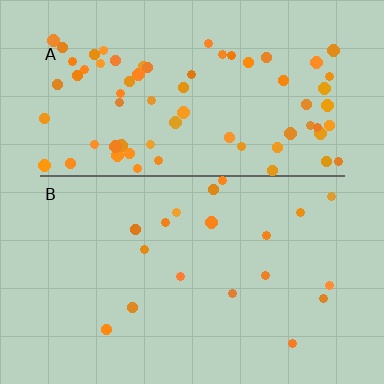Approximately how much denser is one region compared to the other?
Approximately 3.8× — region A over region B.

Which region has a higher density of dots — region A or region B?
A (the top).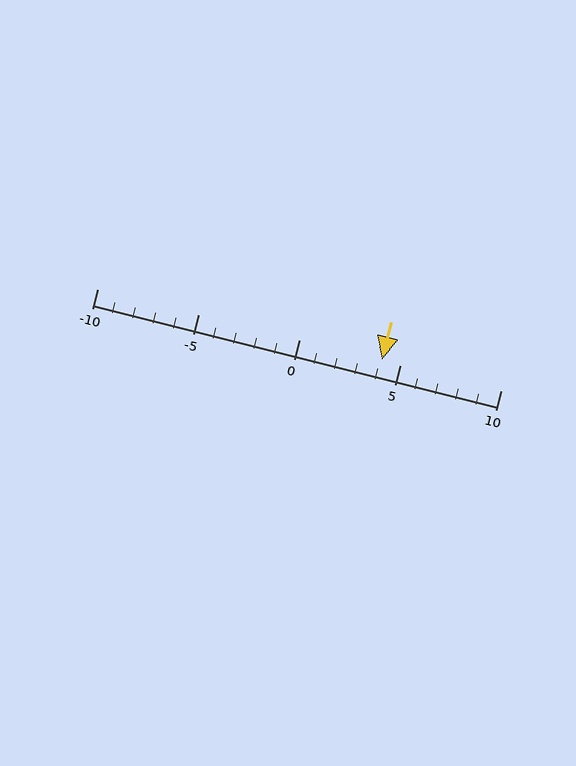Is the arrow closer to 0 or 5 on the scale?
The arrow is closer to 5.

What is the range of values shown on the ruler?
The ruler shows values from -10 to 10.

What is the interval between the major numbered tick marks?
The major tick marks are spaced 5 units apart.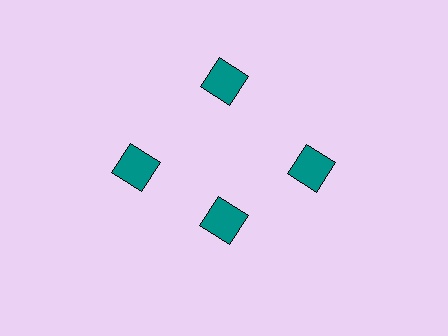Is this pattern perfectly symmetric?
No. The 4 teal squares are arranged in a ring, but one element near the 6 o'clock position is pulled inward toward the center, breaking the 4-fold rotational symmetry.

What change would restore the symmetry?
The symmetry would be restored by moving it outward, back onto the ring so that all 4 squares sit at equal angles and equal distance from the center.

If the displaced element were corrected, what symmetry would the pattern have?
It would have 4-fold rotational symmetry — the pattern would map onto itself every 90 degrees.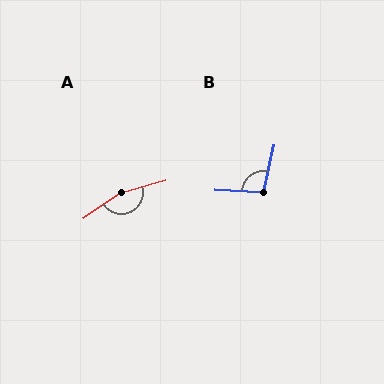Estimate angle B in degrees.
Approximately 99 degrees.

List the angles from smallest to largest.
B (99°), A (161°).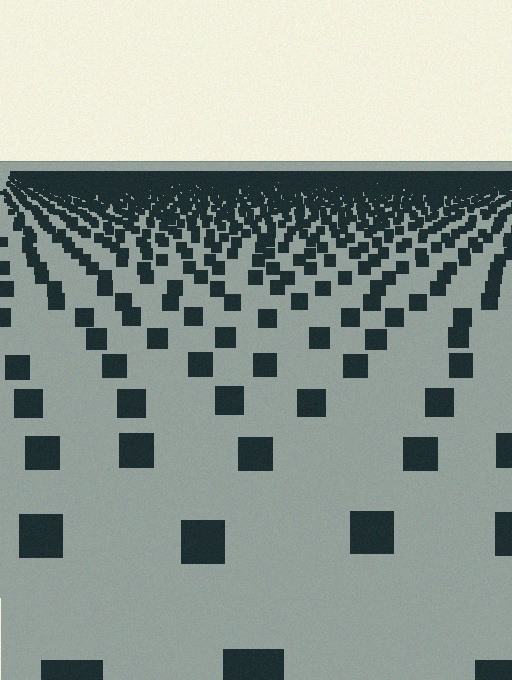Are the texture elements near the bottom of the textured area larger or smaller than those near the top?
Larger. Near the bottom, elements are closer to the viewer and appear at a bigger on-screen size.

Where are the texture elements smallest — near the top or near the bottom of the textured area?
Near the top.